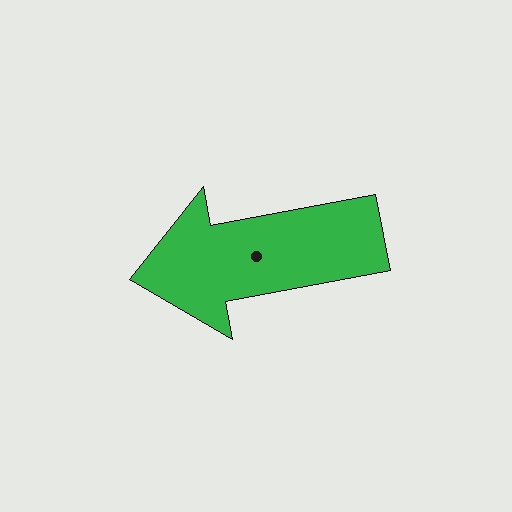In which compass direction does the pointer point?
West.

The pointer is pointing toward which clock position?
Roughly 9 o'clock.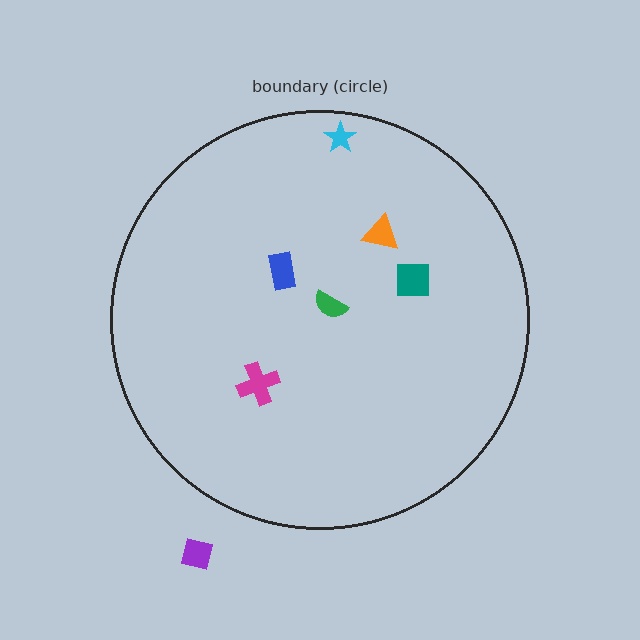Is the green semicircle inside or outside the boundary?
Inside.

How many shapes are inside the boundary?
6 inside, 1 outside.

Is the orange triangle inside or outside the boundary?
Inside.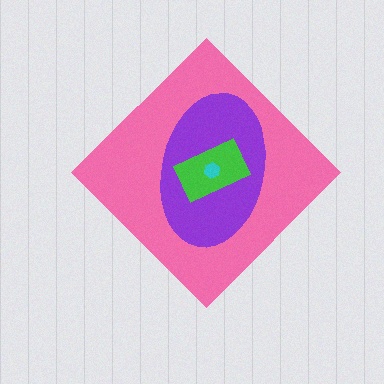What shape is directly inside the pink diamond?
The purple ellipse.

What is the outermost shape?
The pink diamond.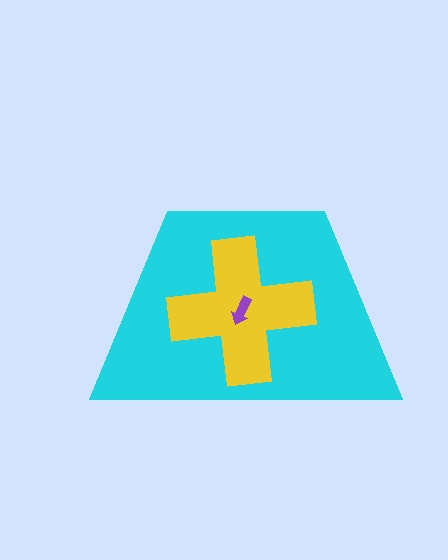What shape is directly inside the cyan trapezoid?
The yellow cross.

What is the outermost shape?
The cyan trapezoid.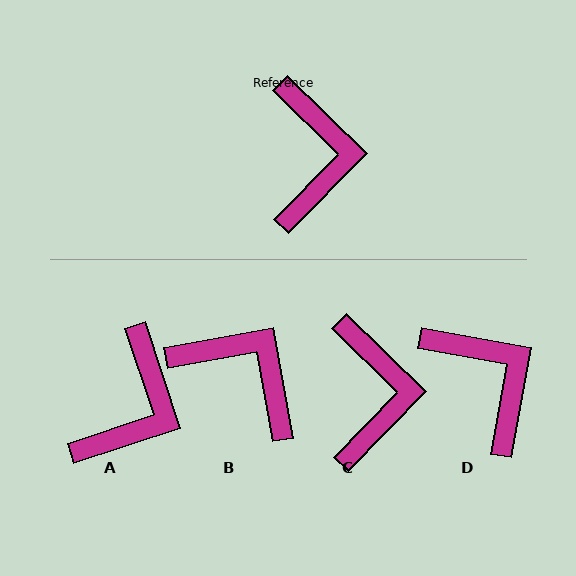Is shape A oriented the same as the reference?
No, it is off by about 27 degrees.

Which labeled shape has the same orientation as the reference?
C.